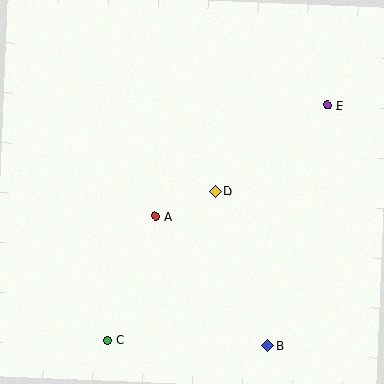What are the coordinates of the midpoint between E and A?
The midpoint between E and A is at (242, 161).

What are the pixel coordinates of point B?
Point B is at (268, 345).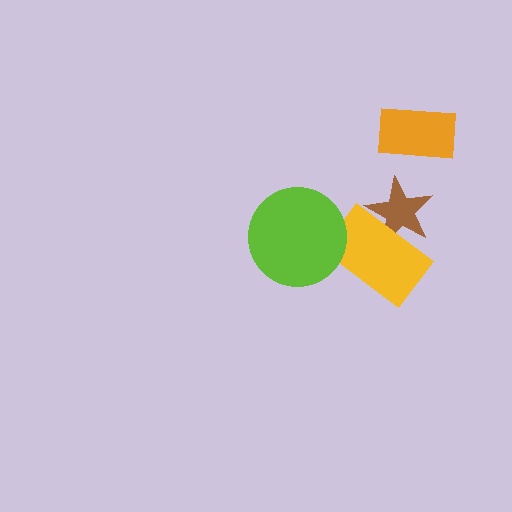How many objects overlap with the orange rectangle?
0 objects overlap with the orange rectangle.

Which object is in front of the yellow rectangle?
The lime circle is in front of the yellow rectangle.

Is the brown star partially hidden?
Yes, it is partially covered by another shape.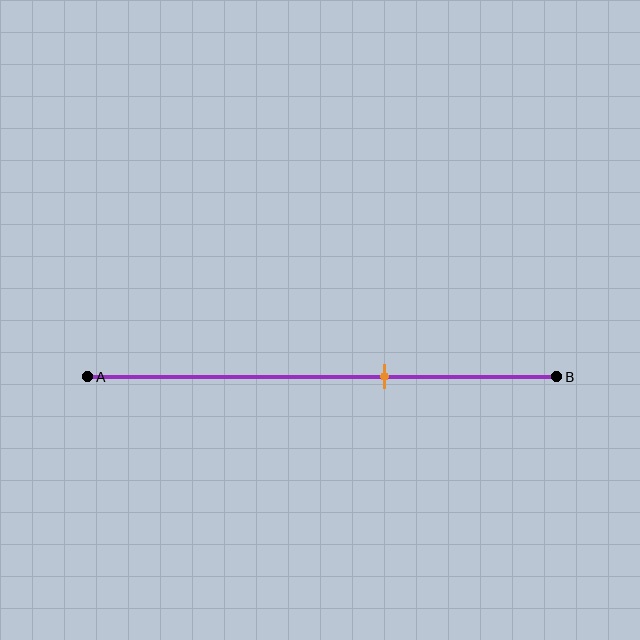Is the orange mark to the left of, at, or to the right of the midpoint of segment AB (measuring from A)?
The orange mark is to the right of the midpoint of segment AB.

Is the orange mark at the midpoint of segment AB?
No, the mark is at about 65% from A, not at the 50% midpoint.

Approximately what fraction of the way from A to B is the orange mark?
The orange mark is approximately 65% of the way from A to B.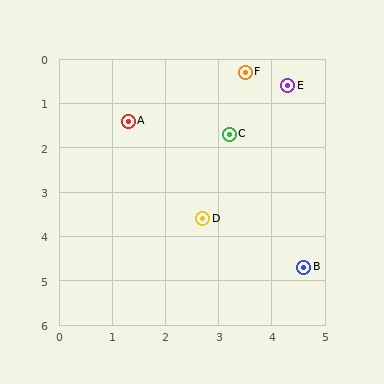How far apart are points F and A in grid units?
Points F and A are about 2.5 grid units apart.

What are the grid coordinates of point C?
Point C is at approximately (3.2, 1.7).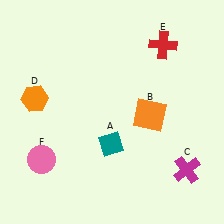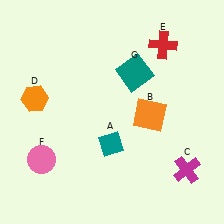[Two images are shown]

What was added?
A teal square (G) was added in Image 2.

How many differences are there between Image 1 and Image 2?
There is 1 difference between the two images.